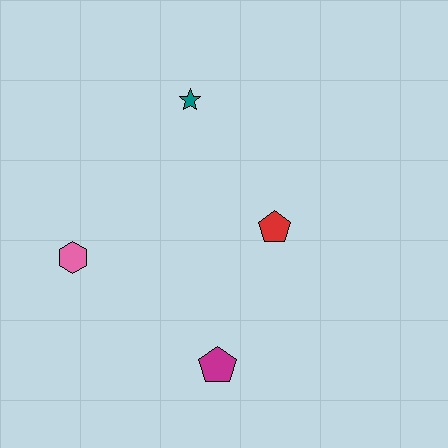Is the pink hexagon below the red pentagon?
Yes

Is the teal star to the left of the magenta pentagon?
Yes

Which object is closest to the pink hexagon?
The magenta pentagon is closest to the pink hexagon.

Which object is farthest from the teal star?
The magenta pentagon is farthest from the teal star.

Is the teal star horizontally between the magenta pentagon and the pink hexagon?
Yes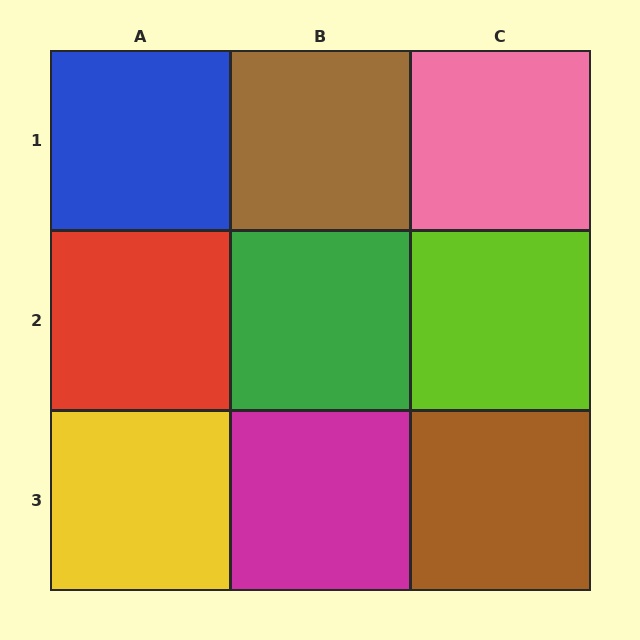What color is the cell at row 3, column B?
Magenta.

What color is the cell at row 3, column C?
Brown.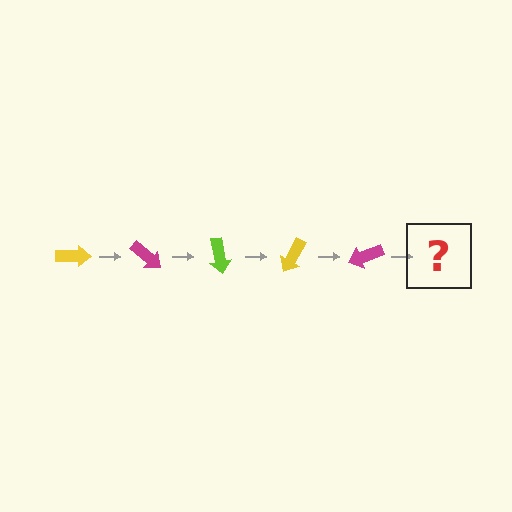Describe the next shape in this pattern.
It should be a lime arrow, rotated 200 degrees from the start.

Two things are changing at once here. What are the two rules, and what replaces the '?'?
The two rules are that it rotates 40 degrees each step and the color cycles through yellow, magenta, and lime. The '?' should be a lime arrow, rotated 200 degrees from the start.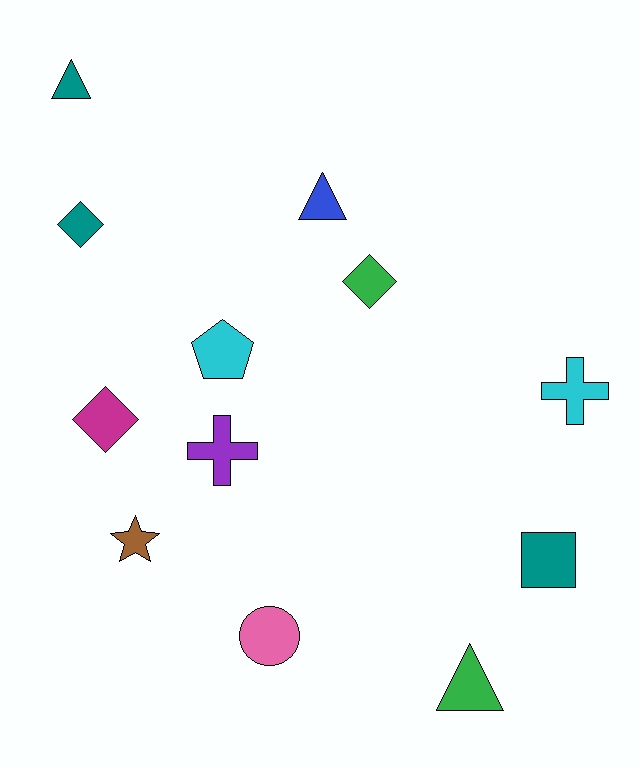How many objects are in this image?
There are 12 objects.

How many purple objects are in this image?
There is 1 purple object.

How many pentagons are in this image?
There is 1 pentagon.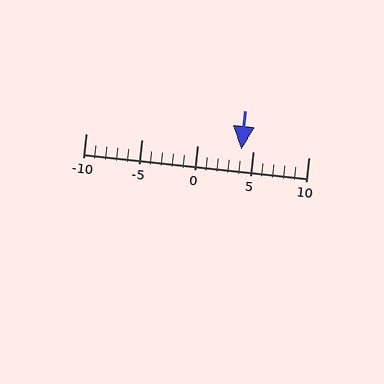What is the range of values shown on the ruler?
The ruler shows values from -10 to 10.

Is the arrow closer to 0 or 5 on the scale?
The arrow is closer to 5.